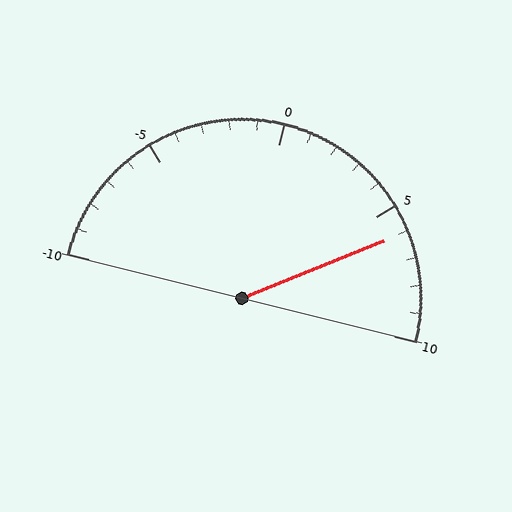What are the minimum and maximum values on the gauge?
The gauge ranges from -10 to 10.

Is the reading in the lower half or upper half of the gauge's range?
The reading is in the upper half of the range (-10 to 10).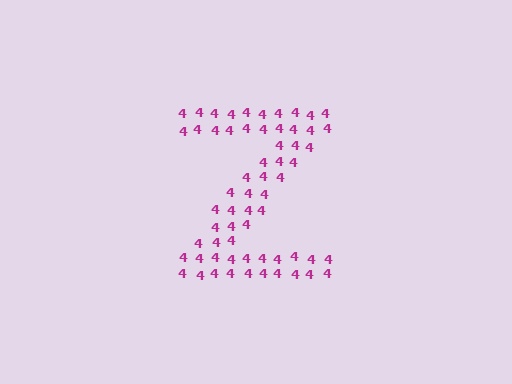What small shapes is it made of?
It is made of small digit 4's.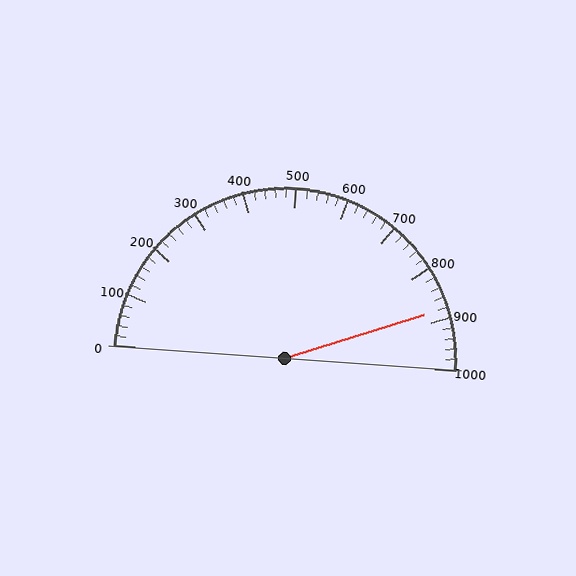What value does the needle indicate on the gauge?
The needle indicates approximately 880.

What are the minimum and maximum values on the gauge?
The gauge ranges from 0 to 1000.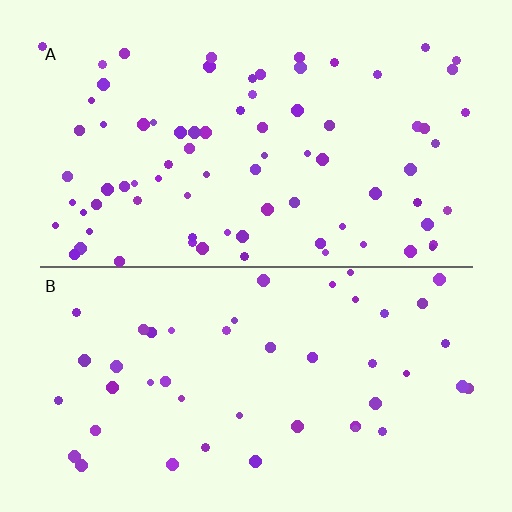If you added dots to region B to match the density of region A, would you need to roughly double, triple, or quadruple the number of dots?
Approximately double.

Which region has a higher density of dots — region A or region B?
A (the top).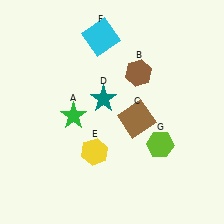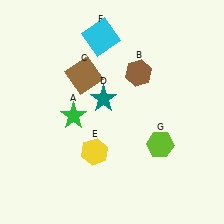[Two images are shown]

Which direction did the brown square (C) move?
The brown square (C) moved left.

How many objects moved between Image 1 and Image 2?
1 object moved between the two images.